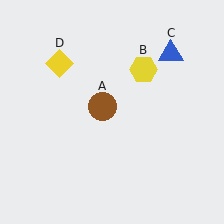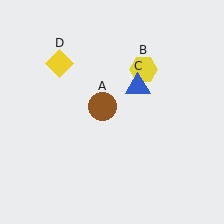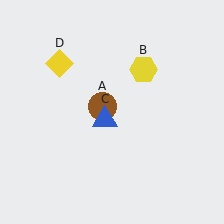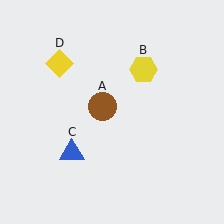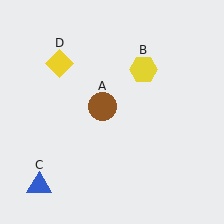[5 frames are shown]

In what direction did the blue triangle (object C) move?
The blue triangle (object C) moved down and to the left.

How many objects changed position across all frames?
1 object changed position: blue triangle (object C).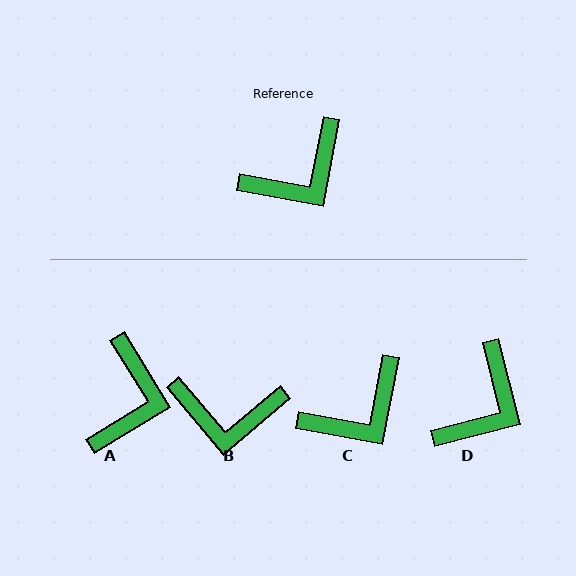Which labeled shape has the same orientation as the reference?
C.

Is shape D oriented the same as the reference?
No, it is off by about 25 degrees.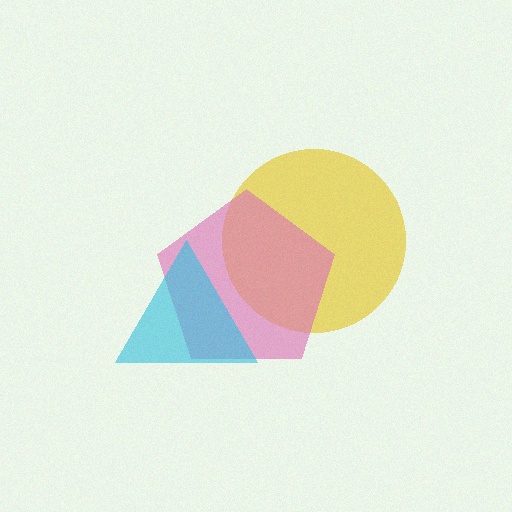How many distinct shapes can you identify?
There are 3 distinct shapes: a yellow circle, a pink pentagon, a cyan triangle.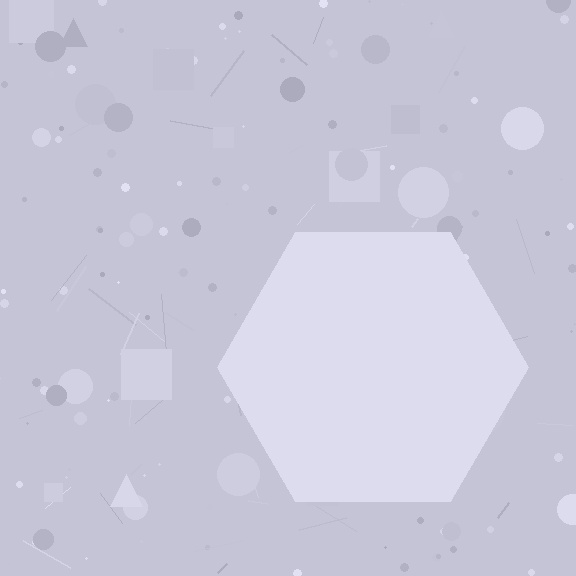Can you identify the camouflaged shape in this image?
The camouflaged shape is a hexagon.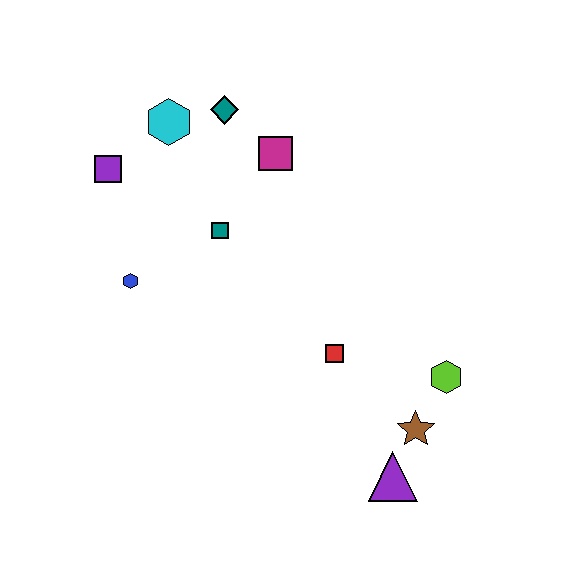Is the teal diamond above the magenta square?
Yes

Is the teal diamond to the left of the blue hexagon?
No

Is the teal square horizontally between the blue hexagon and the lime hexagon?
Yes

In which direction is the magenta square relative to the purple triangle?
The magenta square is above the purple triangle.